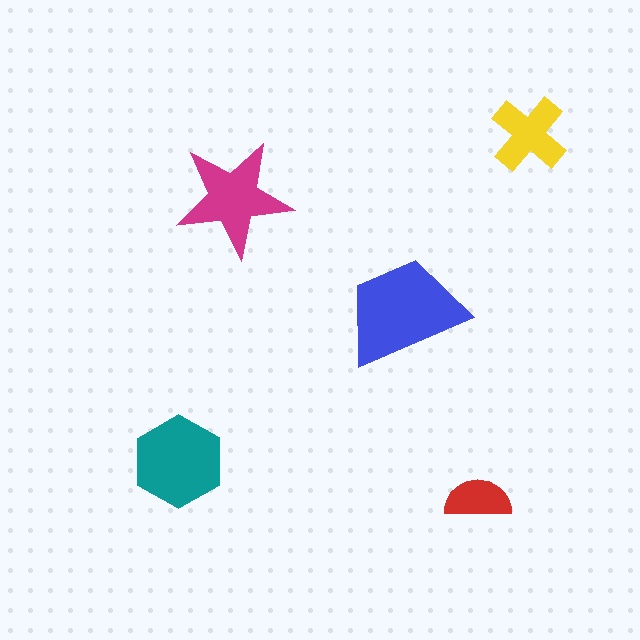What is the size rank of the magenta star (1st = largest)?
3rd.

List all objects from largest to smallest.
The blue trapezoid, the teal hexagon, the magenta star, the yellow cross, the red semicircle.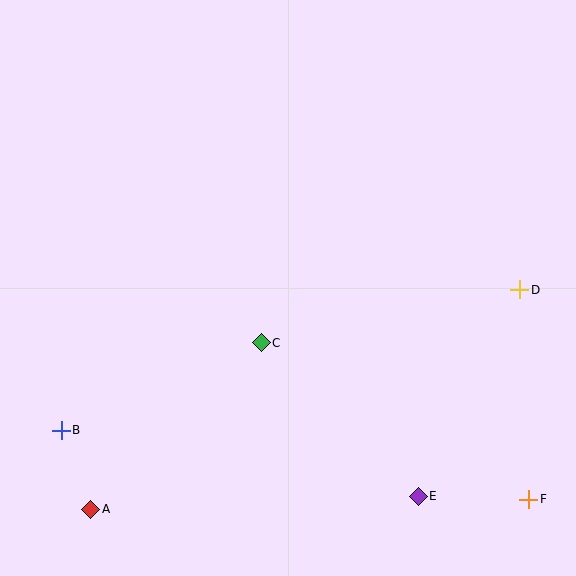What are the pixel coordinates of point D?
Point D is at (520, 290).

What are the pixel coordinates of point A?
Point A is at (91, 509).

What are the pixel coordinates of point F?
Point F is at (529, 499).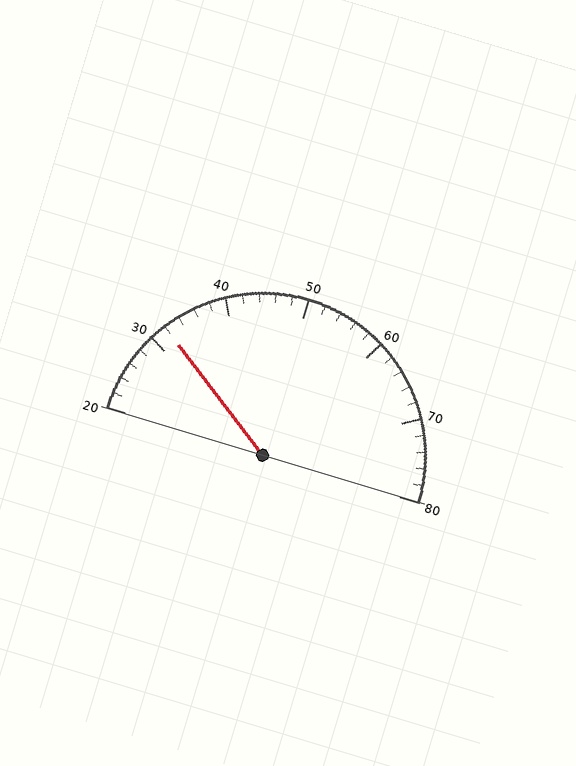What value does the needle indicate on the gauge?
The needle indicates approximately 32.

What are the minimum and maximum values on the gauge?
The gauge ranges from 20 to 80.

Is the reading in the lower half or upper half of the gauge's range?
The reading is in the lower half of the range (20 to 80).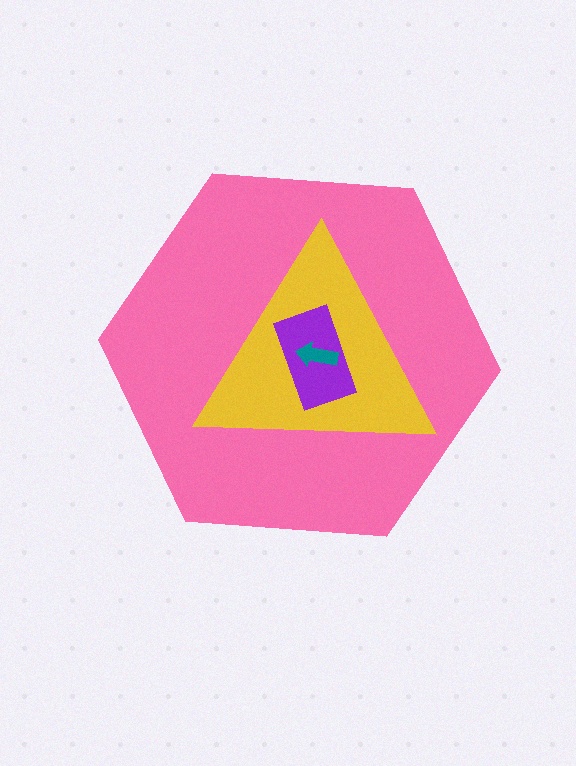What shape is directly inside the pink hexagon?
The yellow triangle.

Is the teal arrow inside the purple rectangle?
Yes.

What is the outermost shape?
The pink hexagon.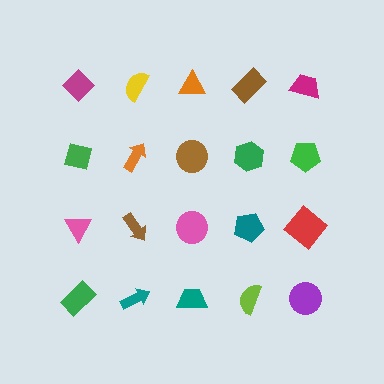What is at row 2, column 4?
A green hexagon.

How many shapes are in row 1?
5 shapes.